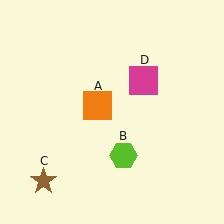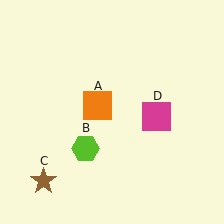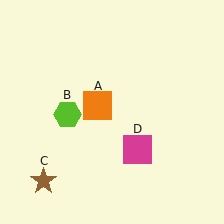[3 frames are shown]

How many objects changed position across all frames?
2 objects changed position: lime hexagon (object B), magenta square (object D).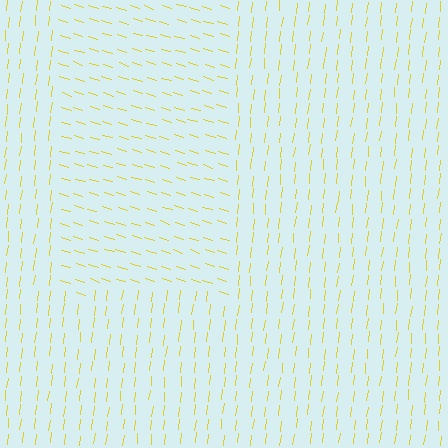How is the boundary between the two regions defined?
The boundary is defined purely by a change in line orientation (approximately 79 degrees difference). All lines are the same color and thickness.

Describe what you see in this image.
The image is filled with small yellow line segments. A rectangle region in the image has lines oriented differently from the surrounding lines, creating a visible texture boundary.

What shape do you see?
I see a rectangle.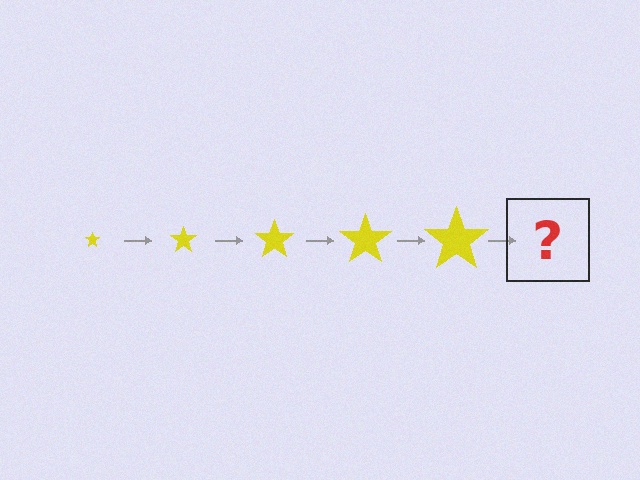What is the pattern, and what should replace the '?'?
The pattern is that the star gets progressively larger each step. The '?' should be a yellow star, larger than the previous one.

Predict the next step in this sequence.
The next step is a yellow star, larger than the previous one.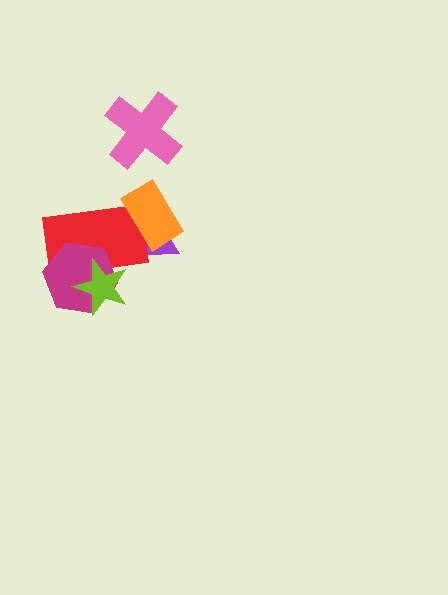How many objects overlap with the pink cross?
0 objects overlap with the pink cross.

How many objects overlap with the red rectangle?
4 objects overlap with the red rectangle.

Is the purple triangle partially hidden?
Yes, it is partially covered by another shape.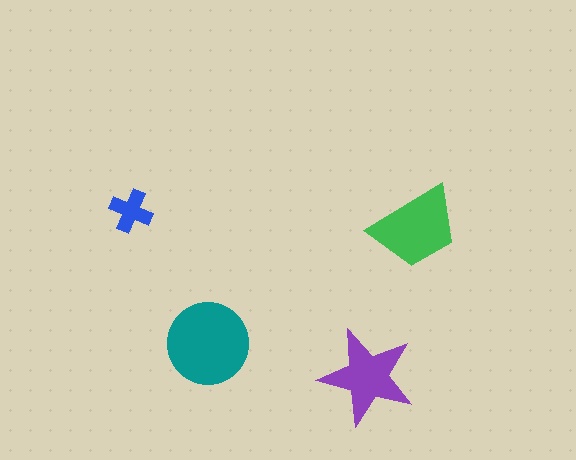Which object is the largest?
The teal circle.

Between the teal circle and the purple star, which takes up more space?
The teal circle.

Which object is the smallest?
The blue cross.